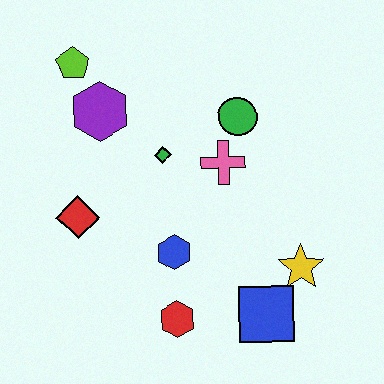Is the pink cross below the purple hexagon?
Yes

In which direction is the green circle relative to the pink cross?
The green circle is above the pink cross.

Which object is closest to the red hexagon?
The blue hexagon is closest to the red hexagon.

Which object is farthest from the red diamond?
The yellow star is farthest from the red diamond.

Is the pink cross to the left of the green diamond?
No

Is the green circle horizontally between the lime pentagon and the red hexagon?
No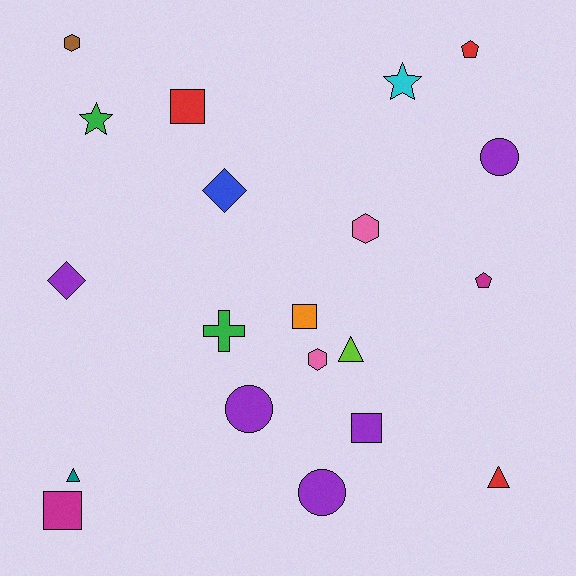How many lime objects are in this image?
There is 1 lime object.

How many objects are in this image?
There are 20 objects.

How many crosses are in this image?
There is 1 cross.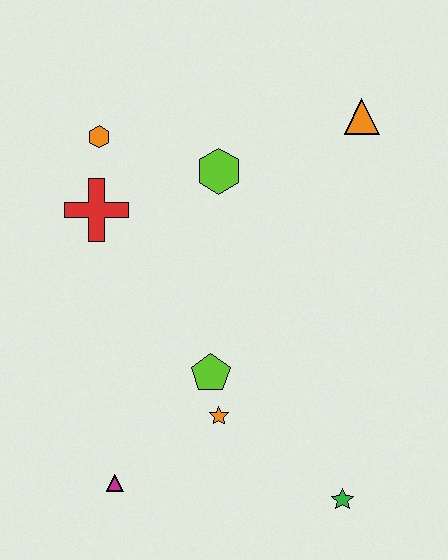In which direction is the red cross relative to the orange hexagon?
The red cross is below the orange hexagon.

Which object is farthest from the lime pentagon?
The orange triangle is farthest from the lime pentagon.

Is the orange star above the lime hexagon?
No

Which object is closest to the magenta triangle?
The orange star is closest to the magenta triangle.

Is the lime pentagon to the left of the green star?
Yes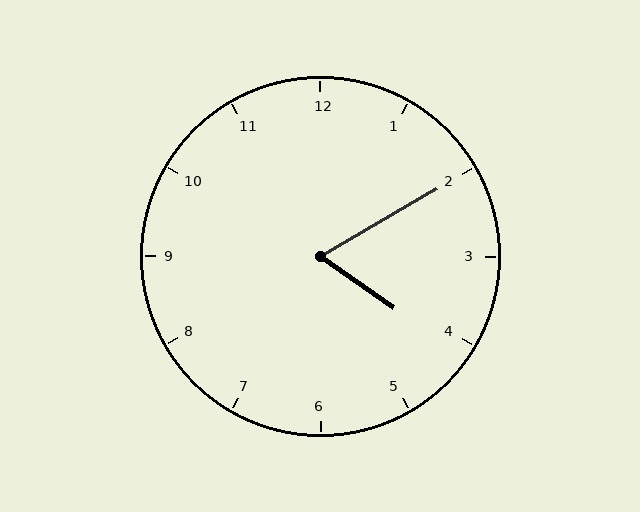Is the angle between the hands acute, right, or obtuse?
It is acute.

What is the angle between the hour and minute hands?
Approximately 65 degrees.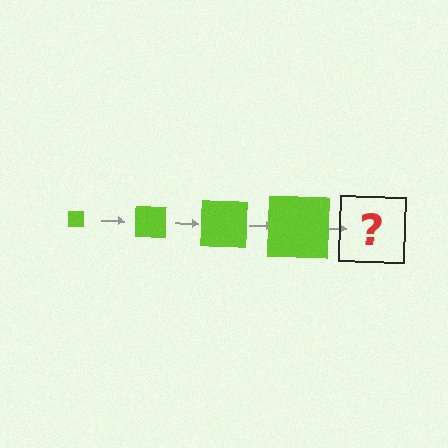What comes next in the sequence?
The next element should be a lime square, larger than the previous one.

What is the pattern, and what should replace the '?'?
The pattern is that the square gets progressively larger each step. The '?' should be a lime square, larger than the previous one.